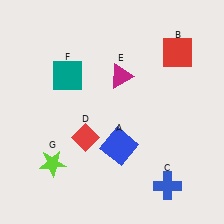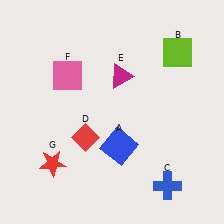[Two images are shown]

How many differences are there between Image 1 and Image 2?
There are 3 differences between the two images.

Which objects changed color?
B changed from red to lime. F changed from teal to pink. G changed from lime to red.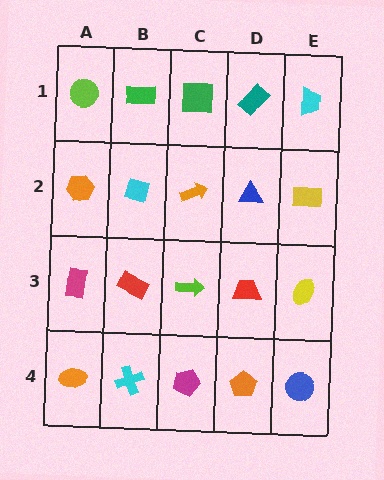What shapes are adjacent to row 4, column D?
A red trapezoid (row 3, column D), a magenta pentagon (row 4, column C), a blue circle (row 4, column E).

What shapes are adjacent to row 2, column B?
A green rectangle (row 1, column B), a red rectangle (row 3, column B), an orange hexagon (row 2, column A), an orange arrow (row 2, column C).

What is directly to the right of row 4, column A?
A cyan cross.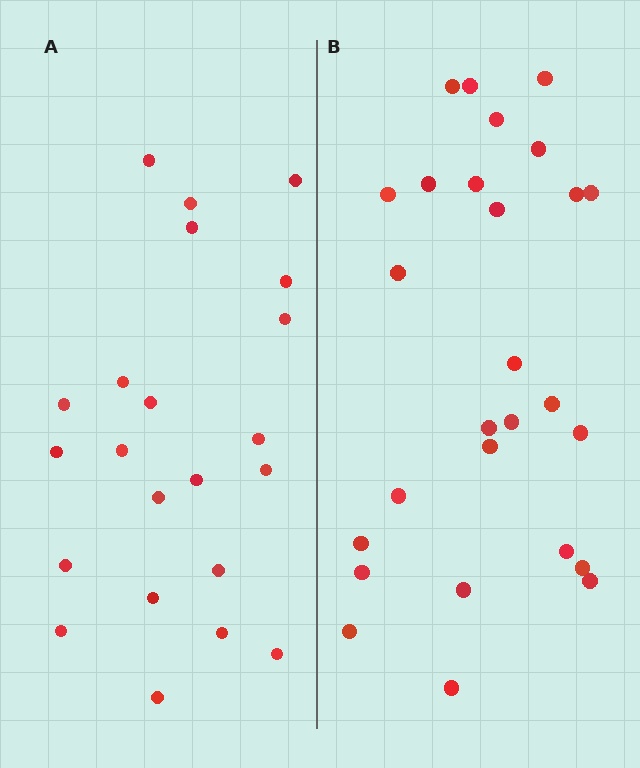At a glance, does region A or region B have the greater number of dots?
Region B (the right region) has more dots.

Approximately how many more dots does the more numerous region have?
Region B has about 5 more dots than region A.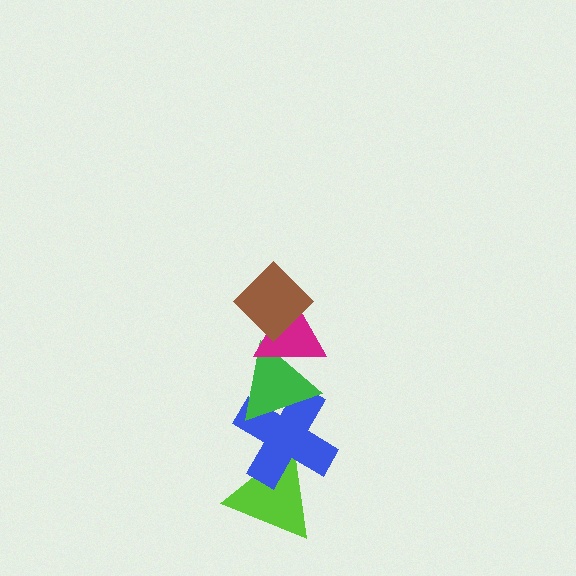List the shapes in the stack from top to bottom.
From top to bottom: the brown diamond, the magenta triangle, the green triangle, the blue cross, the lime triangle.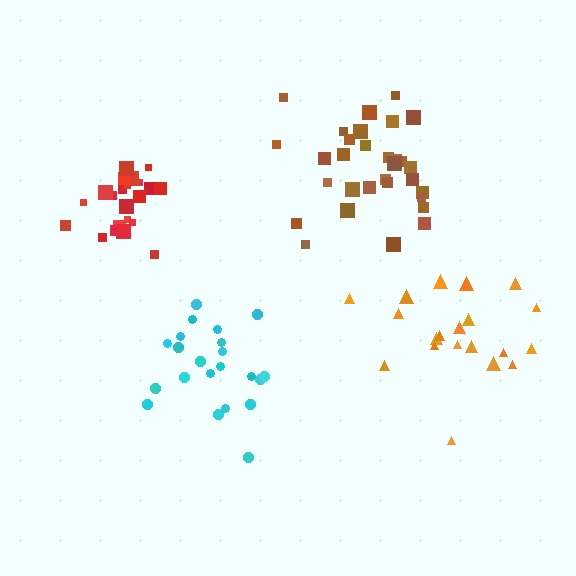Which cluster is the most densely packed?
Red.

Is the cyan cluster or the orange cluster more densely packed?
Cyan.